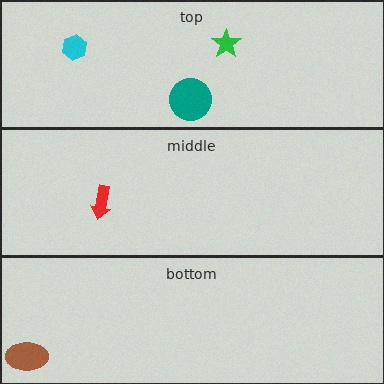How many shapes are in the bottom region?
1.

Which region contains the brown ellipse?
The bottom region.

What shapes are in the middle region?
The red arrow.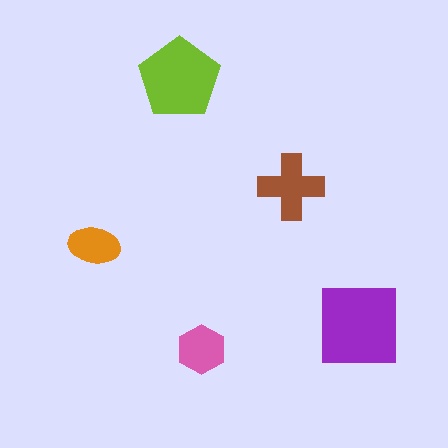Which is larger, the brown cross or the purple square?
The purple square.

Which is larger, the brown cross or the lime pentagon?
The lime pentagon.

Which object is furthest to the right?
The purple square is rightmost.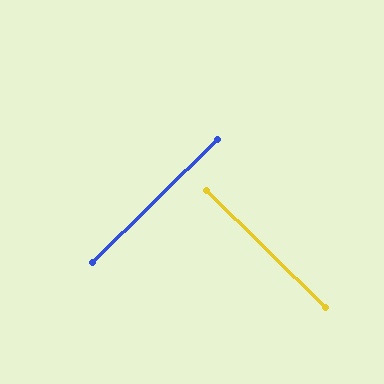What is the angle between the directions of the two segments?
Approximately 89 degrees.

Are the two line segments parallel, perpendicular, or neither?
Perpendicular — they meet at approximately 89°.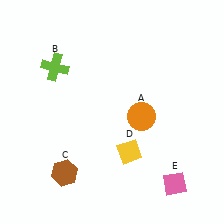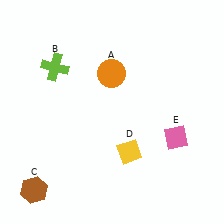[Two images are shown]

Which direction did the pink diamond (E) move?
The pink diamond (E) moved up.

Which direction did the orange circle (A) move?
The orange circle (A) moved up.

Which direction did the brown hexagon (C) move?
The brown hexagon (C) moved left.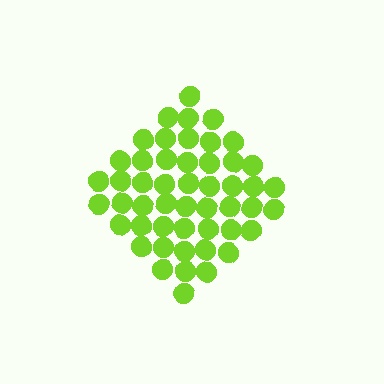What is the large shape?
The large shape is a diamond.